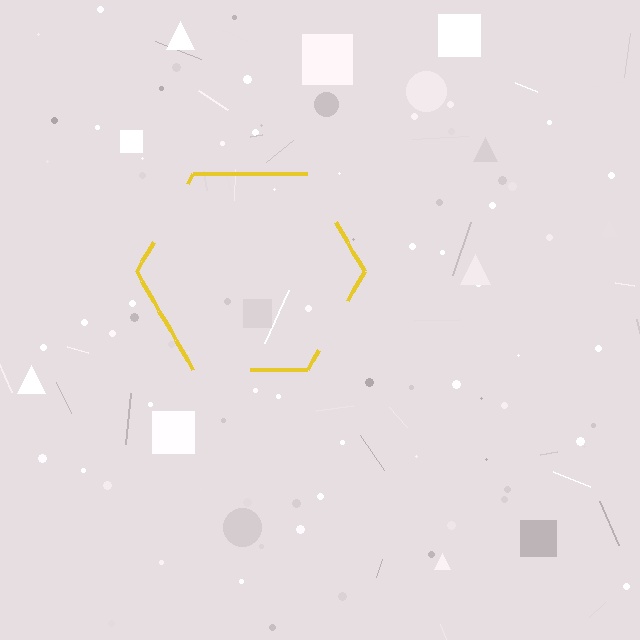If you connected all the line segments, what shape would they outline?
They would outline a hexagon.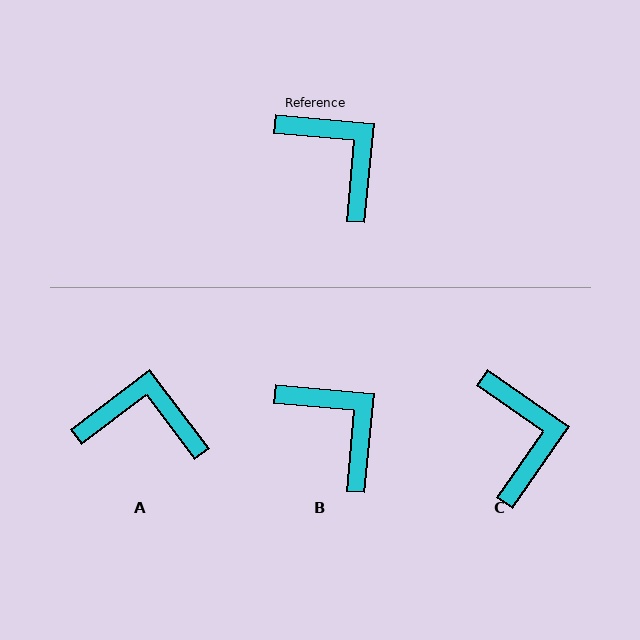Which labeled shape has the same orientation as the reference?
B.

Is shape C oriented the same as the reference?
No, it is off by about 30 degrees.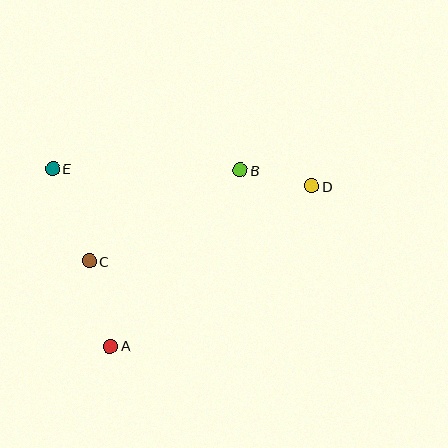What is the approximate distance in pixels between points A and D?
The distance between A and D is approximately 257 pixels.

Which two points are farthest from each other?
Points D and E are farthest from each other.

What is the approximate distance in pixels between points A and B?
The distance between A and B is approximately 219 pixels.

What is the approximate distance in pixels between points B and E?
The distance between B and E is approximately 188 pixels.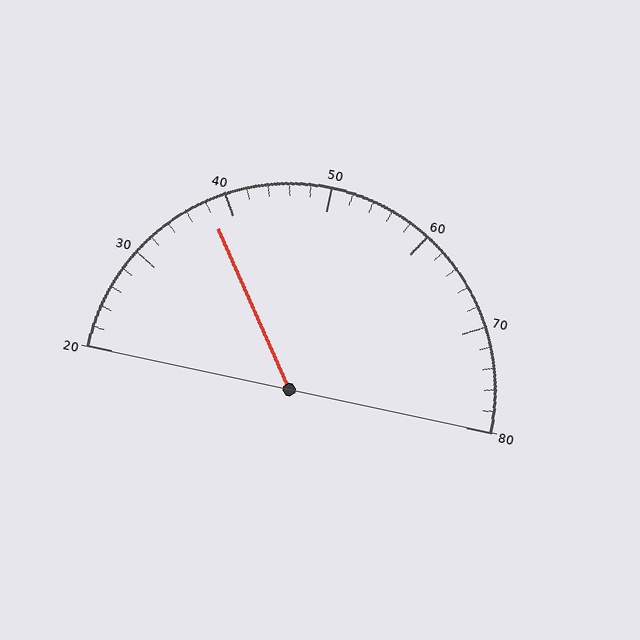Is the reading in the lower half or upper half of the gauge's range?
The reading is in the lower half of the range (20 to 80).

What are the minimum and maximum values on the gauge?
The gauge ranges from 20 to 80.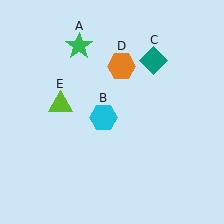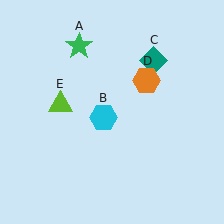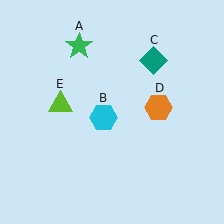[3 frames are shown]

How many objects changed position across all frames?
1 object changed position: orange hexagon (object D).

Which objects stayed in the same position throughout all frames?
Green star (object A) and cyan hexagon (object B) and teal diamond (object C) and lime triangle (object E) remained stationary.